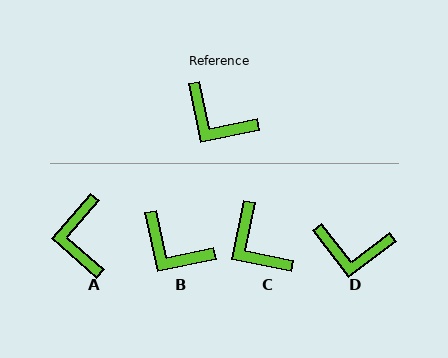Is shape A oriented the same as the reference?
No, it is off by about 53 degrees.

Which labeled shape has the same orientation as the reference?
B.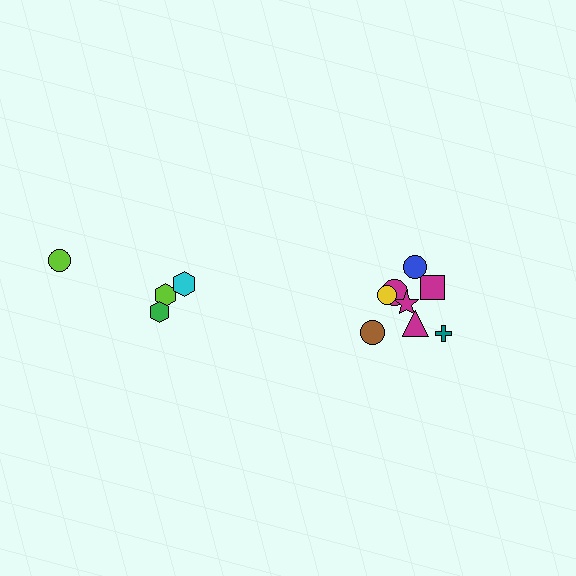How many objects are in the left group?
There are 5 objects.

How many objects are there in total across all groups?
There are 13 objects.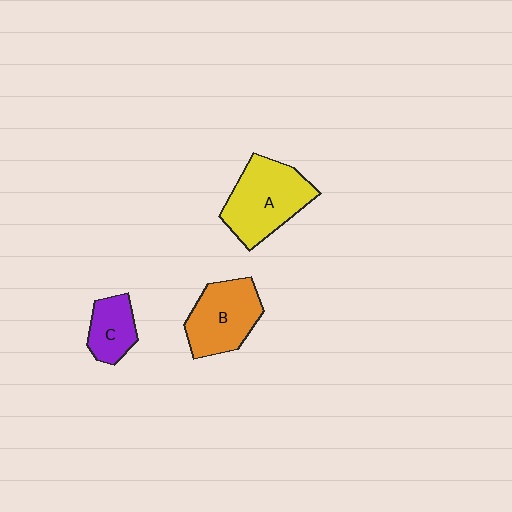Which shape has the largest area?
Shape A (yellow).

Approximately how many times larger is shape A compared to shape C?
Approximately 2.0 times.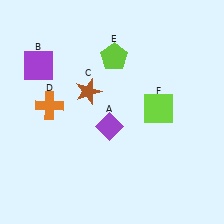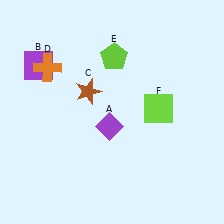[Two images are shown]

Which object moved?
The orange cross (D) moved up.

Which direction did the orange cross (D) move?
The orange cross (D) moved up.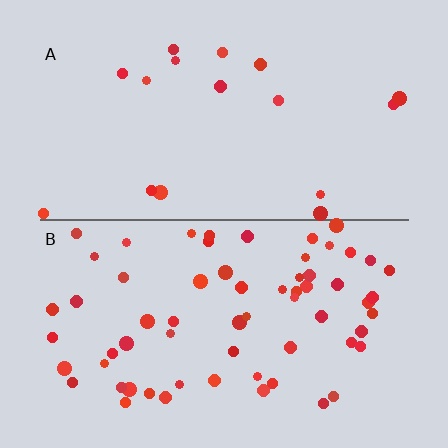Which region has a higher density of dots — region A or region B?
B (the bottom).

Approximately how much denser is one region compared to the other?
Approximately 3.8× — region B over region A.